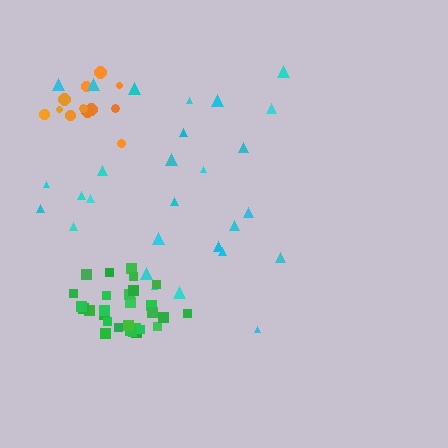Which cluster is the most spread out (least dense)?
Cyan.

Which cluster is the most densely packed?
Green.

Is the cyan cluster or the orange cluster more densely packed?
Orange.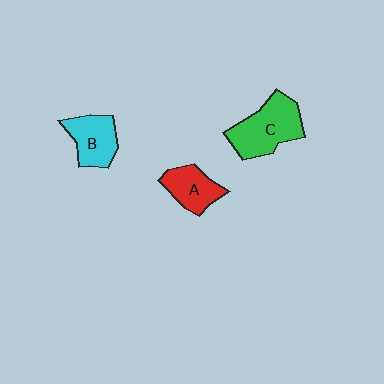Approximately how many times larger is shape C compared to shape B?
Approximately 1.4 times.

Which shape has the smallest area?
Shape A (red).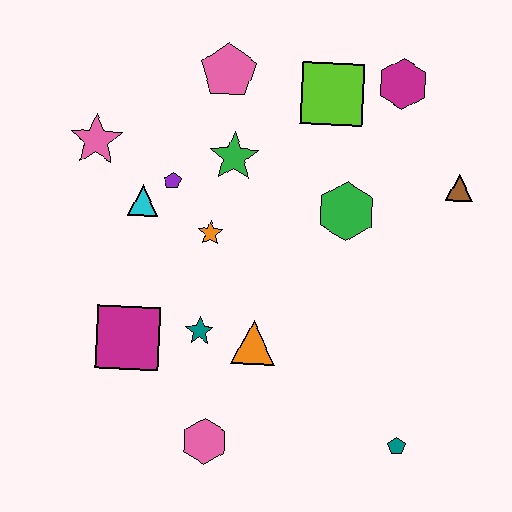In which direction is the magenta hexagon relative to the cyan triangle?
The magenta hexagon is to the right of the cyan triangle.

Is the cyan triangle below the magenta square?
No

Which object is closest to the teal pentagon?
The orange triangle is closest to the teal pentagon.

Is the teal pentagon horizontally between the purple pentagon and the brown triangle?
Yes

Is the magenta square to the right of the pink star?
Yes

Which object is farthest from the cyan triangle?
The teal pentagon is farthest from the cyan triangle.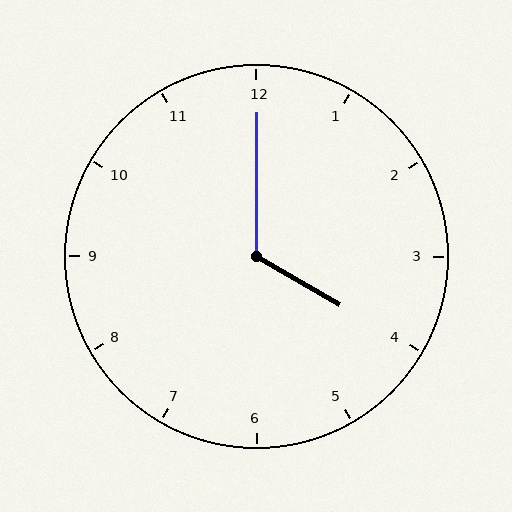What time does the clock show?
4:00.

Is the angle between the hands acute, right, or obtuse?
It is obtuse.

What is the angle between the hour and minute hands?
Approximately 120 degrees.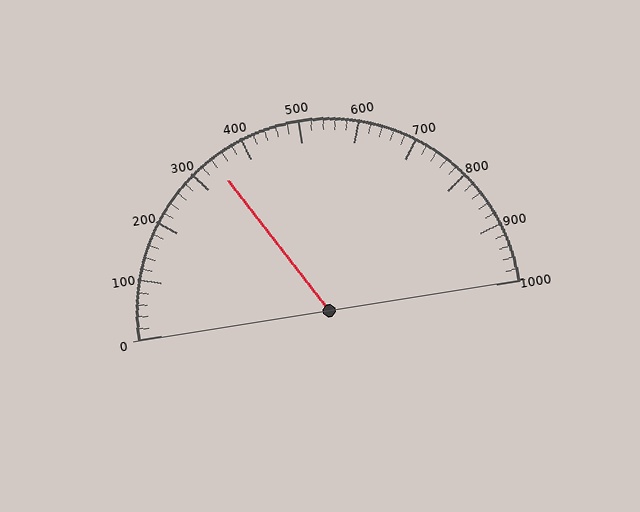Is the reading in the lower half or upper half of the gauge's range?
The reading is in the lower half of the range (0 to 1000).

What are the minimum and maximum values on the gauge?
The gauge ranges from 0 to 1000.